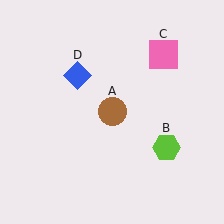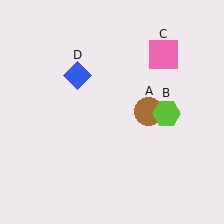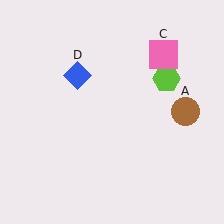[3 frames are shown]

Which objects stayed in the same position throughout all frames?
Pink square (object C) and blue diamond (object D) remained stationary.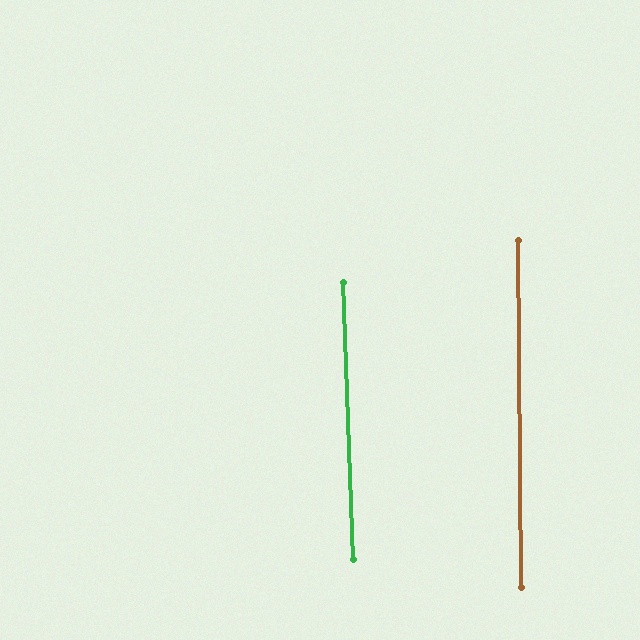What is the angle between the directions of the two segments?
Approximately 2 degrees.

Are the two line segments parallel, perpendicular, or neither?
Parallel — their directions differ by only 1.5°.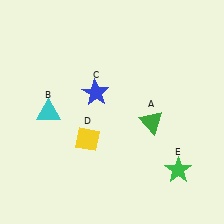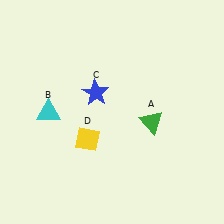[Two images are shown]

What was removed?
The green star (E) was removed in Image 2.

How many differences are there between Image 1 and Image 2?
There is 1 difference between the two images.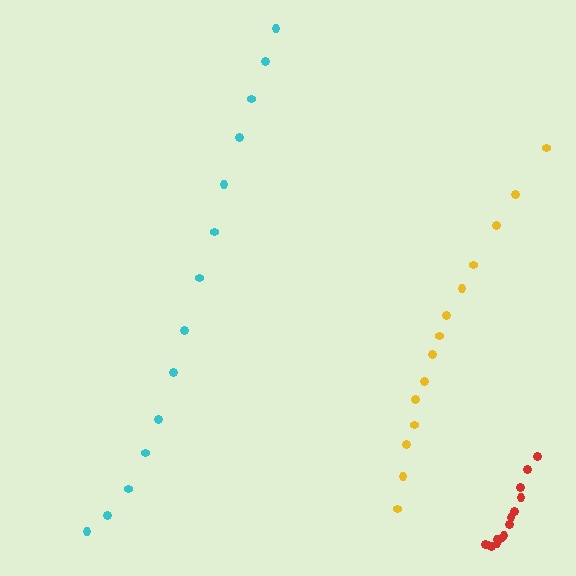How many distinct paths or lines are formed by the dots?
There are 3 distinct paths.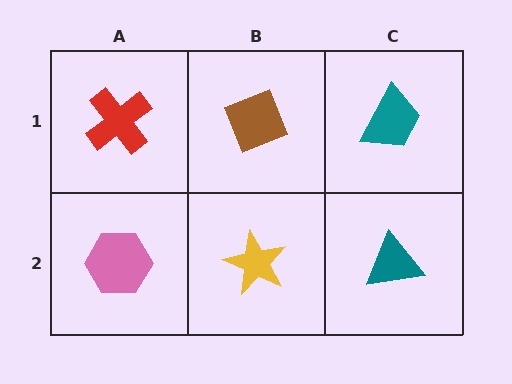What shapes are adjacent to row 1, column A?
A pink hexagon (row 2, column A), a brown diamond (row 1, column B).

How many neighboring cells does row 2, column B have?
3.